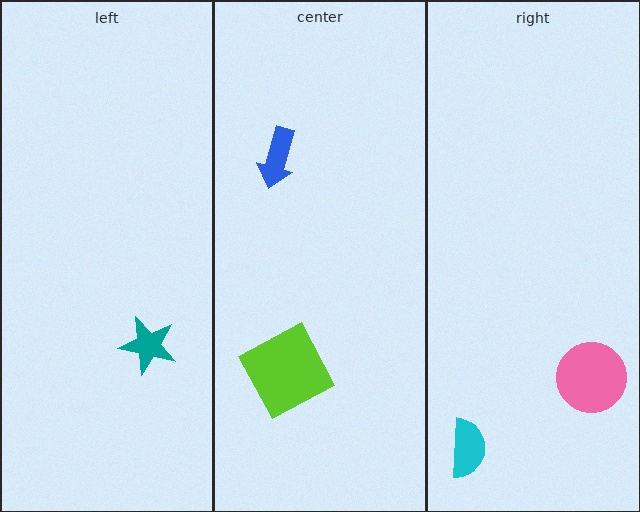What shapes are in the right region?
The cyan semicircle, the pink circle.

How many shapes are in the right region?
2.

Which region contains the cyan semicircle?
The right region.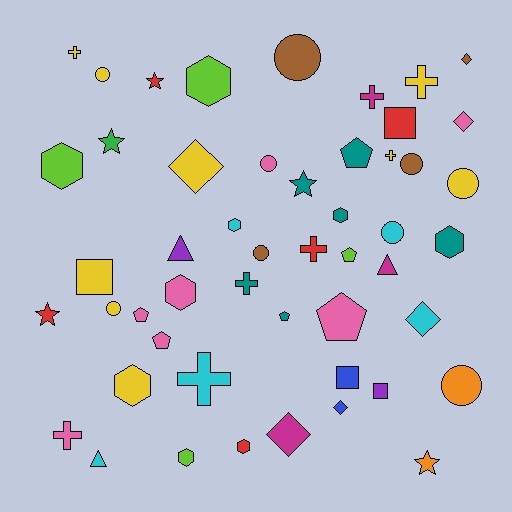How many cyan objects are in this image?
There are 5 cyan objects.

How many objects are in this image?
There are 50 objects.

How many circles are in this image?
There are 9 circles.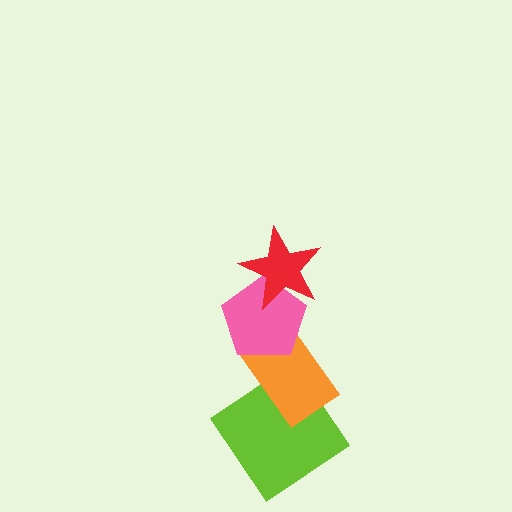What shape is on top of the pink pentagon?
The red star is on top of the pink pentagon.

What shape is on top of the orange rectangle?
The pink pentagon is on top of the orange rectangle.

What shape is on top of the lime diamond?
The orange rectangle is on top of the lime diamond.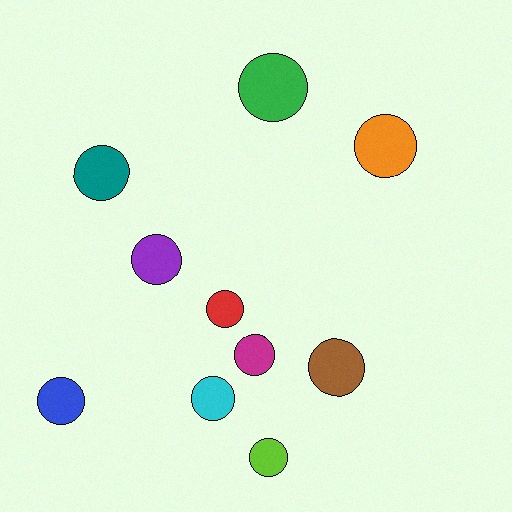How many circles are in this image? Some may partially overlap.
There are 10 circles.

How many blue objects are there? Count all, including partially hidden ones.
There is 1 blue object.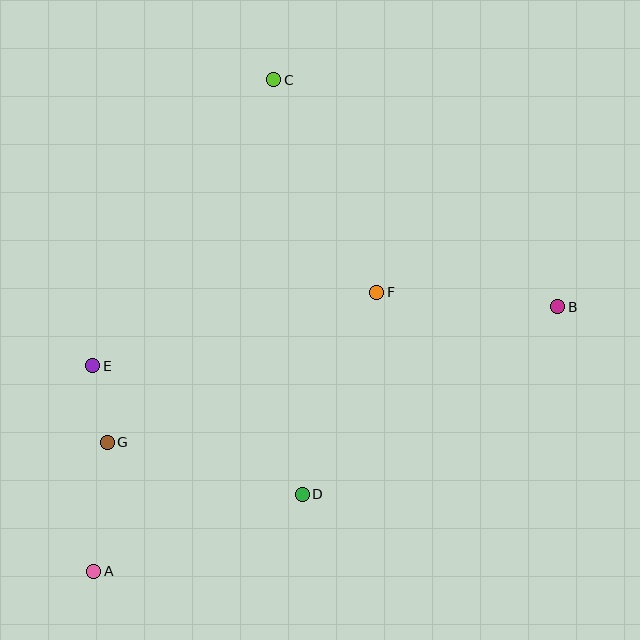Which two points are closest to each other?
Points E and G are closest to each other.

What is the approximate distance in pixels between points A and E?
The distance between A and E is approximately 205 pixels.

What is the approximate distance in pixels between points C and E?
The distance between C and E is approximately 339 pixels.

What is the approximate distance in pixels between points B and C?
The distance between B and C is approximately 364 pixels.